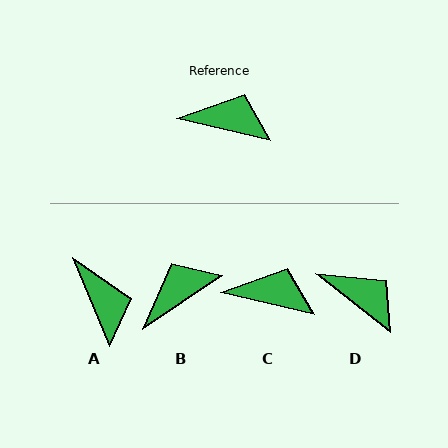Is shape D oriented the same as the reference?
No, it is off by about 25 degrees.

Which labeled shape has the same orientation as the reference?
C.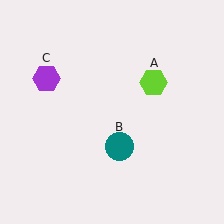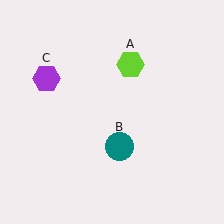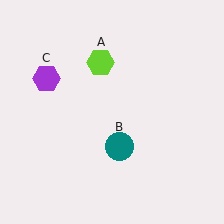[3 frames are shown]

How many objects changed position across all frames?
1 object changed position: lime hexagon (object A).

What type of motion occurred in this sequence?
The lime hexagon (object A) rotated counterclockwise around the center of the scene.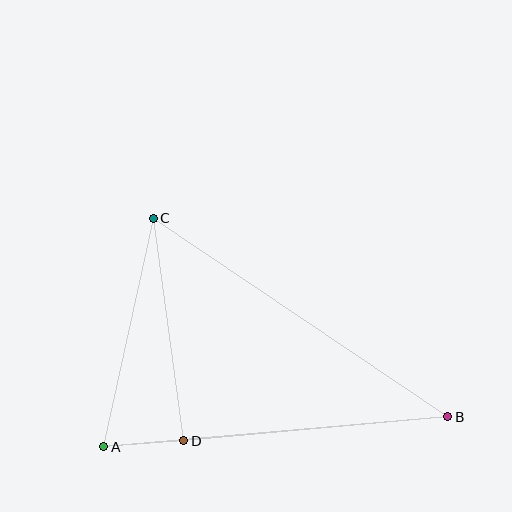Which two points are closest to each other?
Points A and D are closest to each other.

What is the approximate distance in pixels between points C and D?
The distance between C and D is approximately 225 pixels.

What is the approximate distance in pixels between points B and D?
The distance between B and D is approximately 265 pixels.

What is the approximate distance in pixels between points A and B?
The distance between A and B is approximately 346 pixels.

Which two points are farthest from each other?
Points B and C are farthest from each other.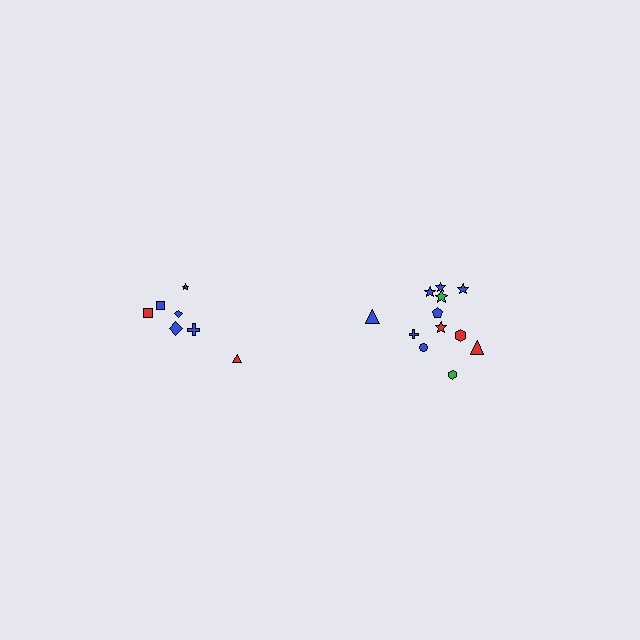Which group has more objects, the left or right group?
The right group.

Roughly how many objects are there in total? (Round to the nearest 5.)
Roughly 20 objects in total.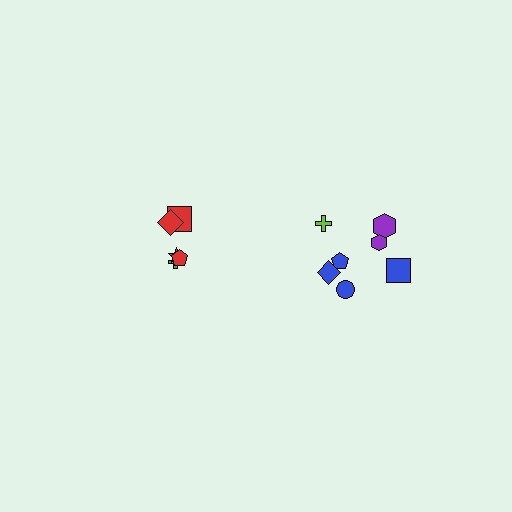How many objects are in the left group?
There are 5 objects.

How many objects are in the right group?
There are 7 objects.